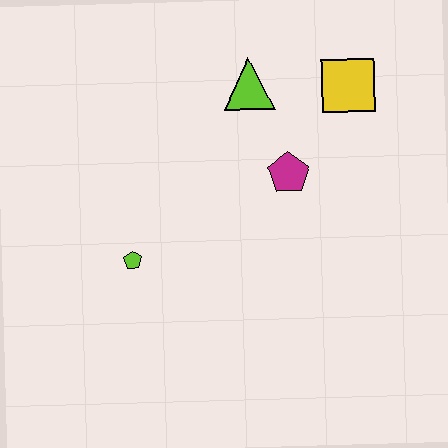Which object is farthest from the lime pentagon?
The yellow square is farthest from the lime pentagon.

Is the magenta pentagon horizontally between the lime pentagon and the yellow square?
Yes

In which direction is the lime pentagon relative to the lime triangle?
The lime pentagon is below the lime triangle.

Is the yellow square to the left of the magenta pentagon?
No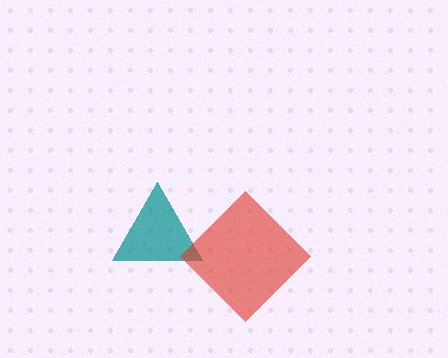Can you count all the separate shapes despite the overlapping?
Yes, there are 2 separate shapes.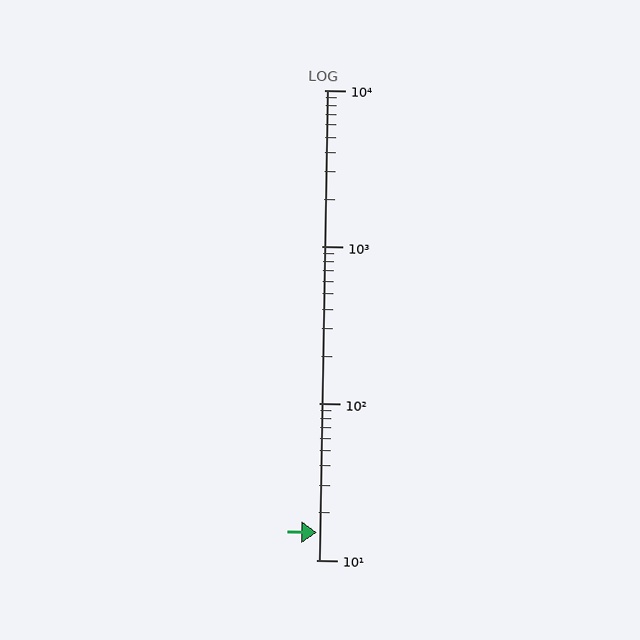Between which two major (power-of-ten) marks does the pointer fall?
The pointer is between 10 and 100.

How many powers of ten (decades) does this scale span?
The scale spans 3 decades, from 10 to 10000.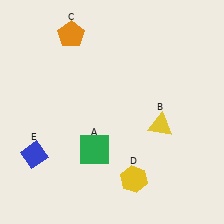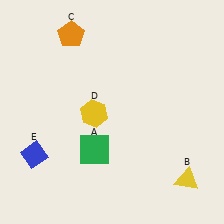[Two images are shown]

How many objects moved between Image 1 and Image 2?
2 objects moved between the two images.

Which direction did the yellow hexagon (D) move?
The yellow hexagon (D) moved up.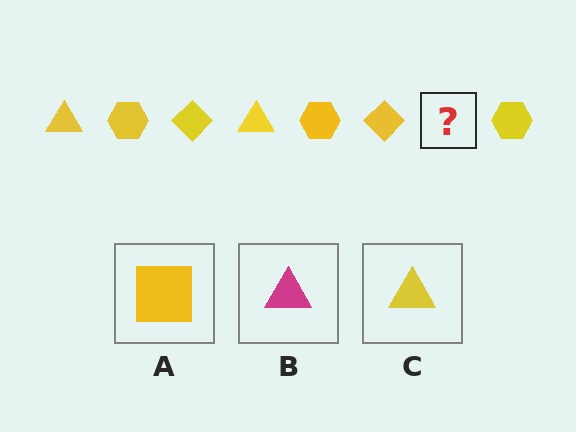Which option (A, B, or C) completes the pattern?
C.